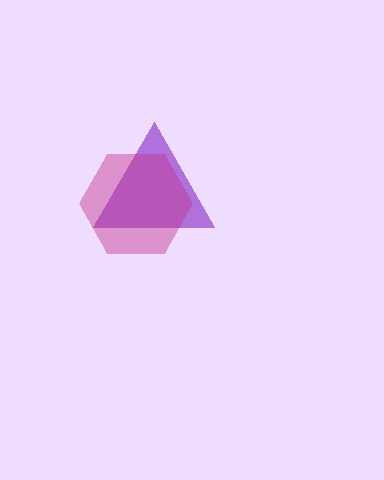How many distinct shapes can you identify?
There are 2 distinct shapes: a purple triangle, a magenta hexagon.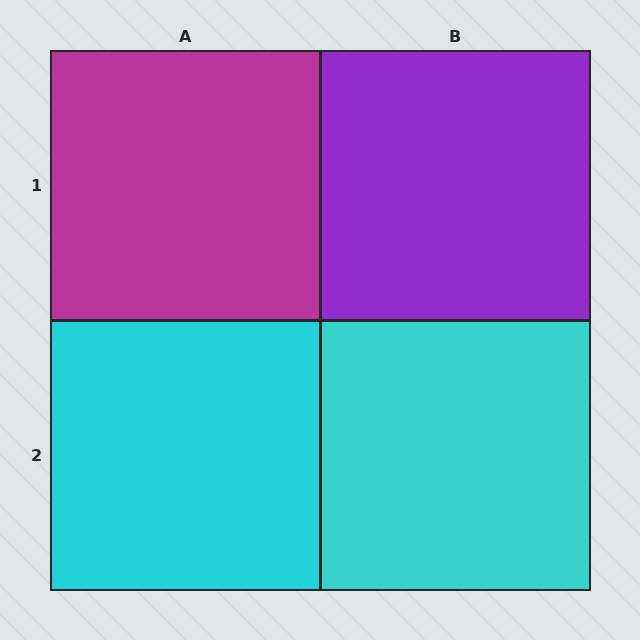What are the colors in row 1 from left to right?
Magenta, purple.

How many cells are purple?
1 cell is purple.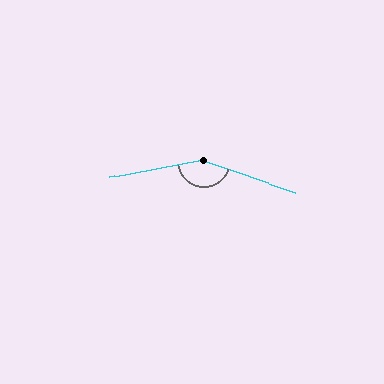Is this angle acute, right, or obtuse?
It is obtuse.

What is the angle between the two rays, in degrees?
Approximately 150 degrees.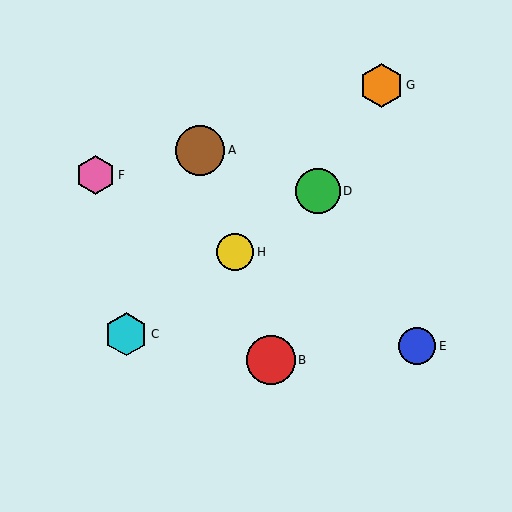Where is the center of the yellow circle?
The center of the yellow circle is at (235, 252).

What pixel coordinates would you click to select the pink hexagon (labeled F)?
Click at (96, 175) to select the pink hexagon F.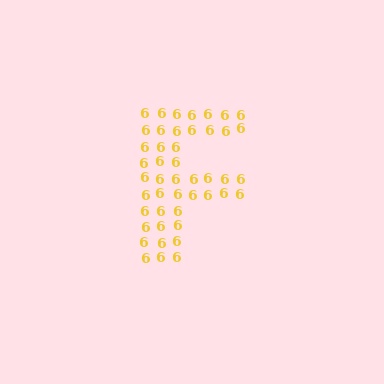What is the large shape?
The large shape is the letter F.